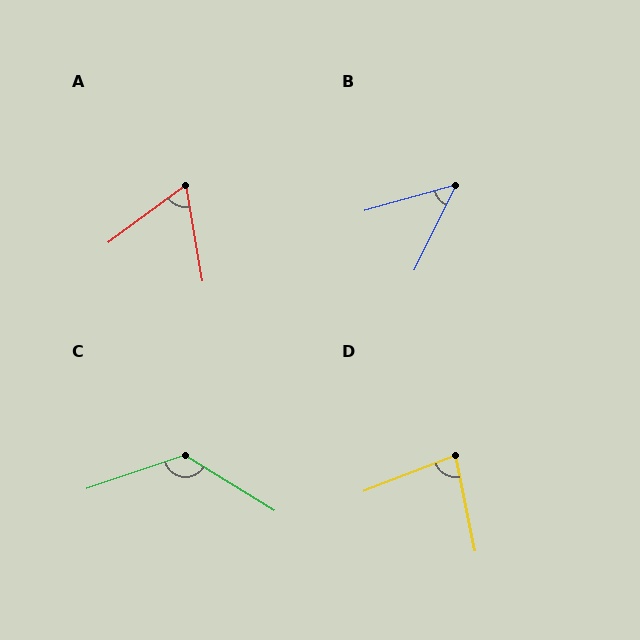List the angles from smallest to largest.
B (48°), A (63°), D (81°), C (130°).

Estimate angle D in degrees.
Approximately 81 degrees.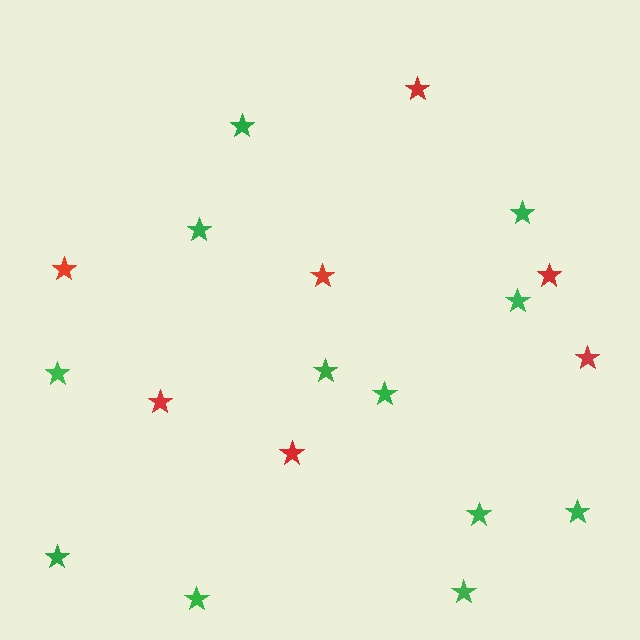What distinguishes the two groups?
There are 2 groups: one group of green stars (12) and one group of red stars (7).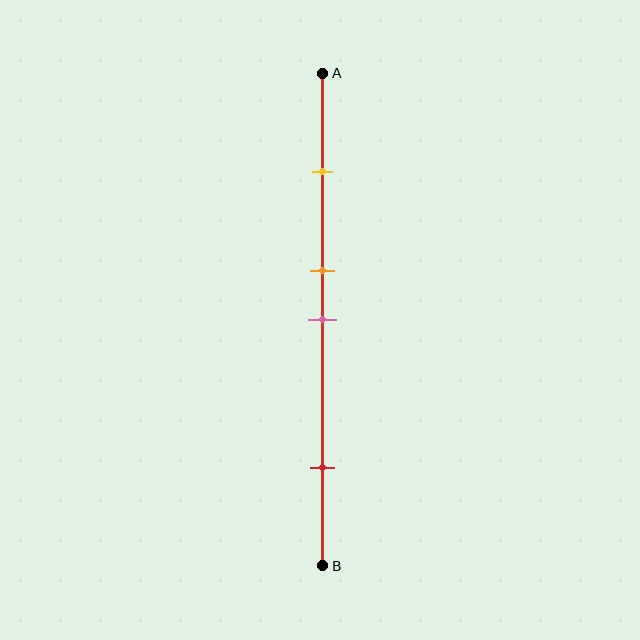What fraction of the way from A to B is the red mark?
The red mark is approximately 80% (0.8) of the way from A to B.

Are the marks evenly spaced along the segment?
No, the marks are not evenly spaced.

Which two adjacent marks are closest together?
The orange and pink marks are the closest adjacent pair.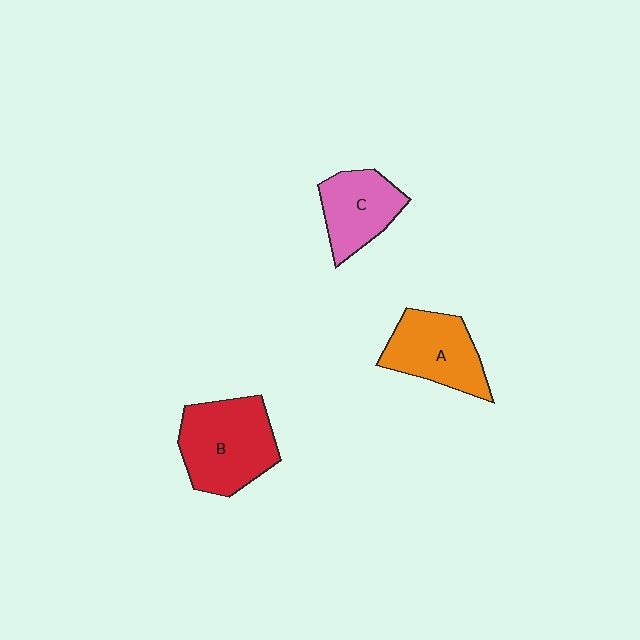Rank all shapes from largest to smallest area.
From largest to smallest: B (red), A (orange), C (pink).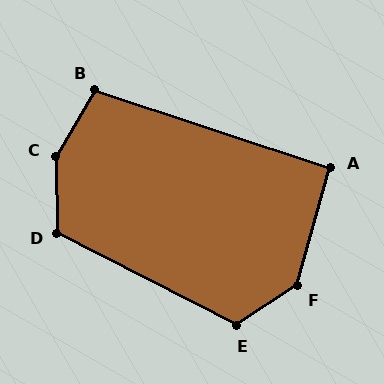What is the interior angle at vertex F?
Approximately 139 degrees (obtuse).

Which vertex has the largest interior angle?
C, at approximately 148 degrees.